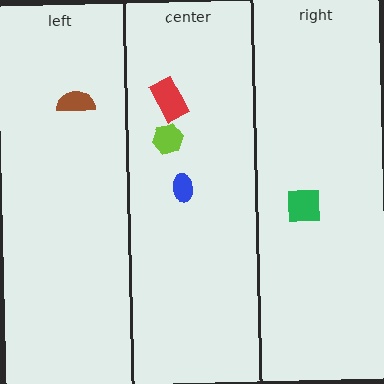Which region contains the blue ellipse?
The center region.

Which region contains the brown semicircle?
The left region.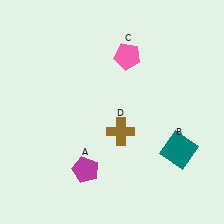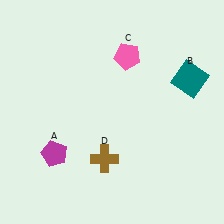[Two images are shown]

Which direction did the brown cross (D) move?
The brown cross (D) moved down.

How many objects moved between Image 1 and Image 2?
3 objects moved between the two images.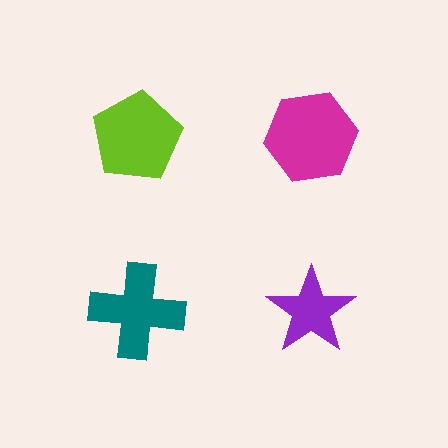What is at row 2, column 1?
A teal cross.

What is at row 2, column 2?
A purple star.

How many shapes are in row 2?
2 shapes.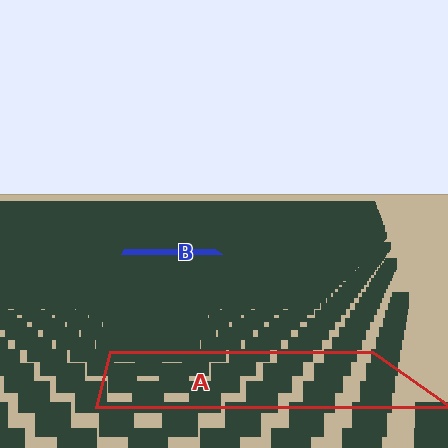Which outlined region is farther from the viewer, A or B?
Region B is farther from the viewer — the texture elements inside it appear smaller and more densely packed.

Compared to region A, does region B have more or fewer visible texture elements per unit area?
Region B has more texture elements per unit area — they are packed more densely because it is farther away.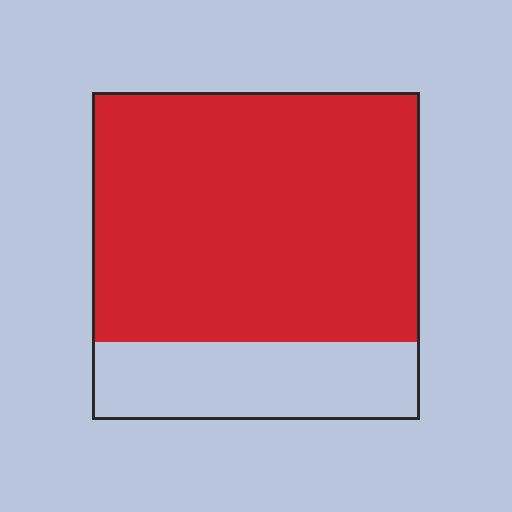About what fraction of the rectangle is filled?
About three quarters (3/4).